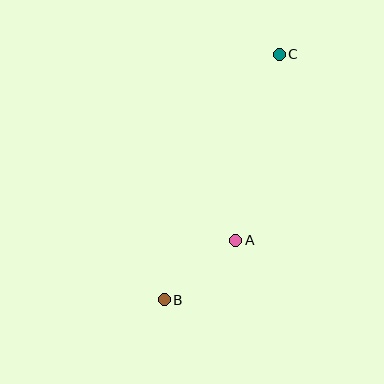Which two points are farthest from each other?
Points B and C are farthest from each other.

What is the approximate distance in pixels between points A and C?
The distance between A and C is approximately 191 pixels.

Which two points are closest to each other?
Points A and B are closest to each other.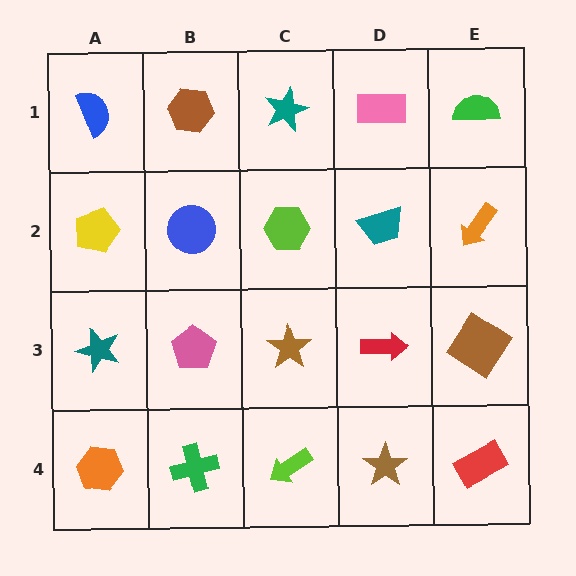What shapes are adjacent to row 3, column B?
A blue circle (row 2, column B), a green cross (row 4, column B), a teal star (row 3, column A), a brown star (row 3, column C).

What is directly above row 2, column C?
A teal star.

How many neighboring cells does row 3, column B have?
4.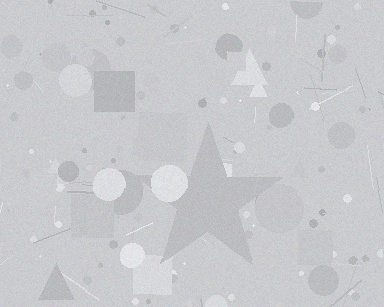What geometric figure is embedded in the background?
A star is embedded in the background.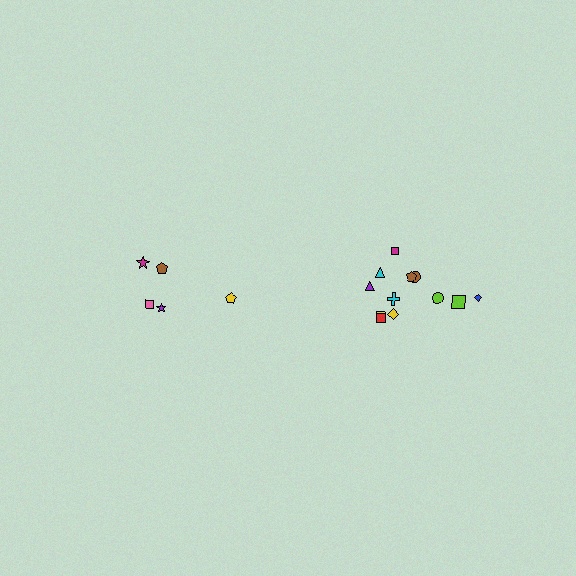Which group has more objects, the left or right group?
The right group.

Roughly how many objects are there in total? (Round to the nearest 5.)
Roughly 15 objects in total.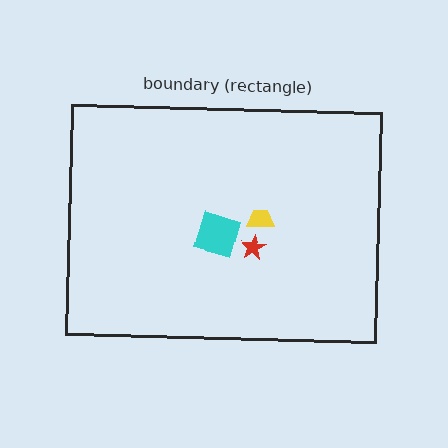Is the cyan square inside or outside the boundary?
Inside.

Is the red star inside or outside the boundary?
Inside.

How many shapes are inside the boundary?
3 inside, 0 outside.